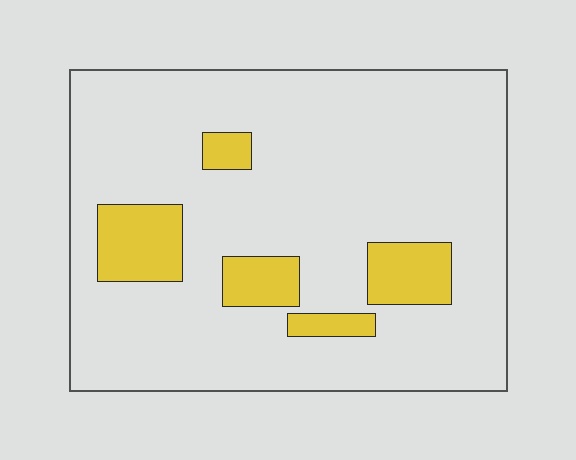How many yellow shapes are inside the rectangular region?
5.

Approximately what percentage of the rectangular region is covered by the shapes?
Approximately 15%.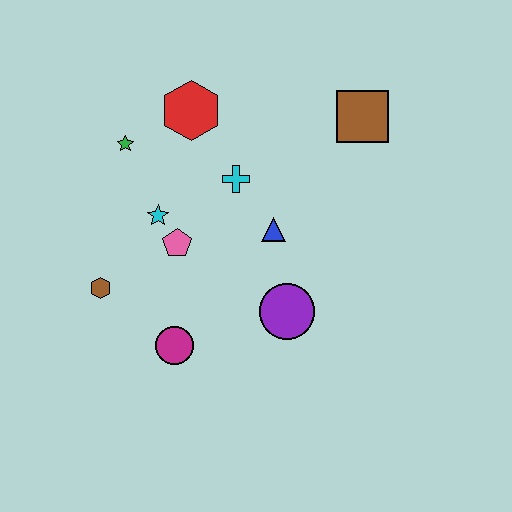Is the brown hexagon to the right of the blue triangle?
No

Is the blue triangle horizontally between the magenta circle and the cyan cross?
No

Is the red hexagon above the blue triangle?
Yes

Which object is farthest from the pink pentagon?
The brown square is farthest from the pink pentagon.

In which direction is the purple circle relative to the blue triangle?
The purple circle is below the blue triangle.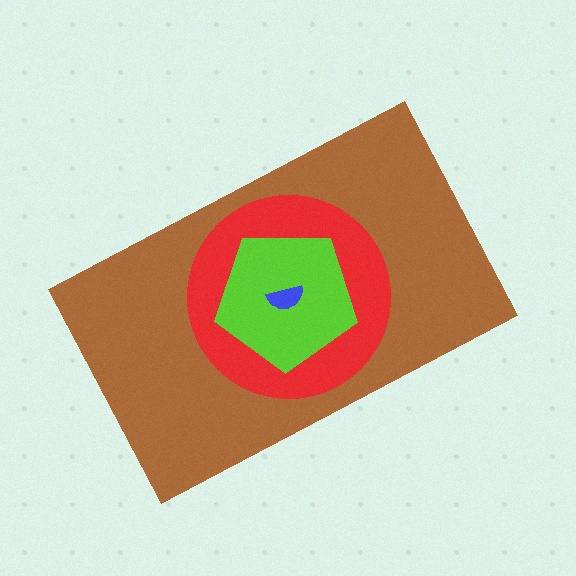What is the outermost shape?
The brown rectangle.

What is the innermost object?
The blue semicircle.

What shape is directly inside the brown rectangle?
The red circle.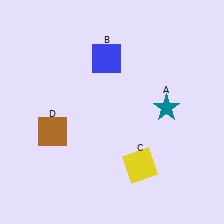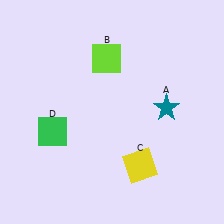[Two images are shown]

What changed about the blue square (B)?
In Image 1, B is blue. In Image 2, it changed to lime.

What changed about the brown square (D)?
In Image 1, D is brown. In Image 2, it changed to green.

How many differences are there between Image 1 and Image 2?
There are 2 differences between the two images.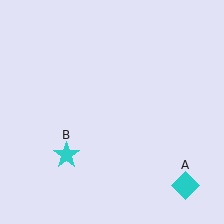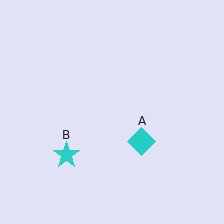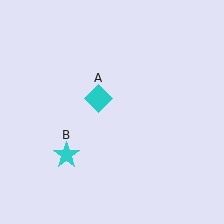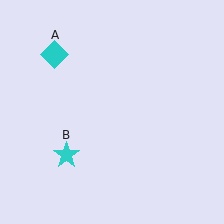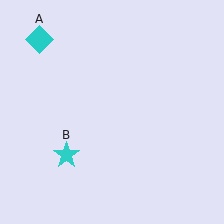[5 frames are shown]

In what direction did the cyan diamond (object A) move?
The cyan diamond (object A) moved up and to the left.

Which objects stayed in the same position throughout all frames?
Cyan star (object B) remained stationary.